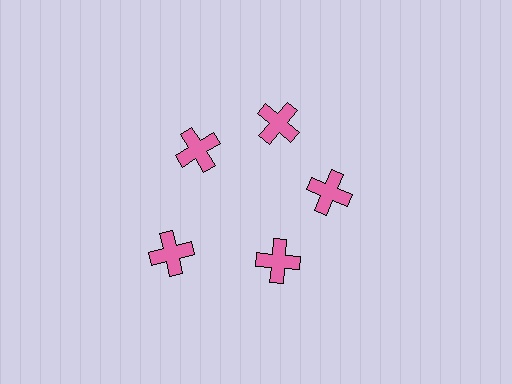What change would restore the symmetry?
The symmetry would be restored by moving it inward, back onto the ring so that all 5 crosses sit at equal angles and equal distance from the center.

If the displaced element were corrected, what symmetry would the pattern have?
It would have 5-fold rotational symmetry — the pattern would map onto itself every 72 degrees.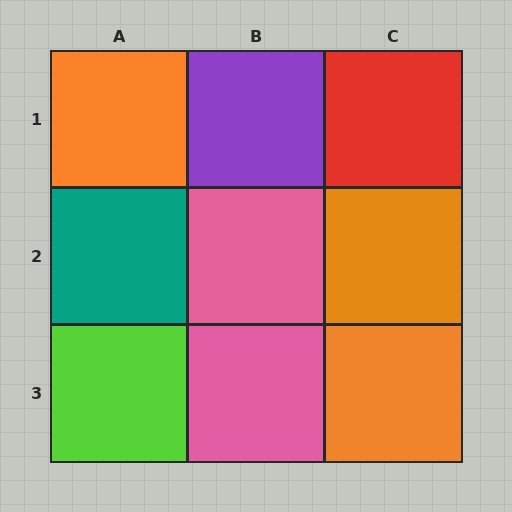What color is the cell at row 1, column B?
Purple.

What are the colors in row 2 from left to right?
Teal, pink, orange.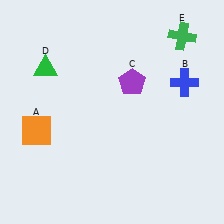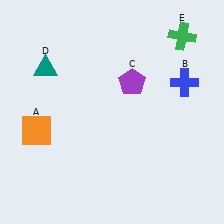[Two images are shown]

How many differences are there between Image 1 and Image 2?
There is 1 difference between the two images.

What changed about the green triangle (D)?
In Image 1, D is green. In Image 2, it changed to teal.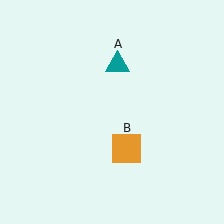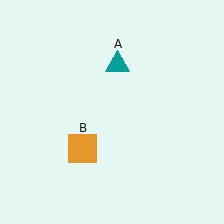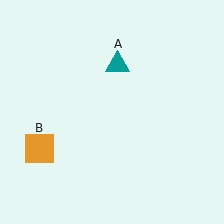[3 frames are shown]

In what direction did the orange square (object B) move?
The orange square (object B) moved left.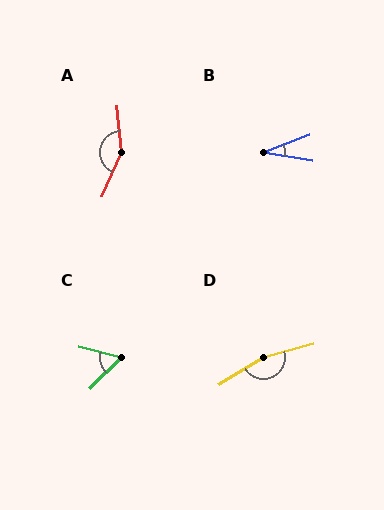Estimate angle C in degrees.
Approximately 59 degrees.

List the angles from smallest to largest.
B (31°), C (59°), A (151°), D (165°).